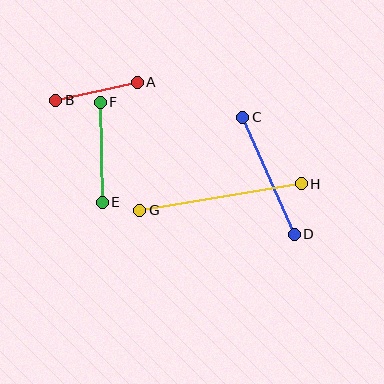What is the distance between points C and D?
The distance is approximately 128 pixels.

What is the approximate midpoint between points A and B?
The midpoint is at approximately (96, 91) pixels.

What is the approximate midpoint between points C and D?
The midpoint is at approximately (268, 176) pixels.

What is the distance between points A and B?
The distance is approximately 83 pixels.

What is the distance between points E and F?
The distance is approximately 100 pixels.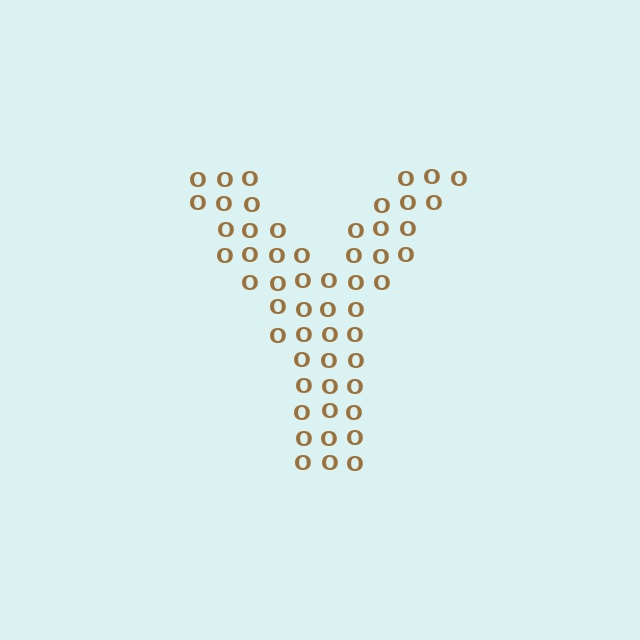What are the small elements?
The small elements are letter O's.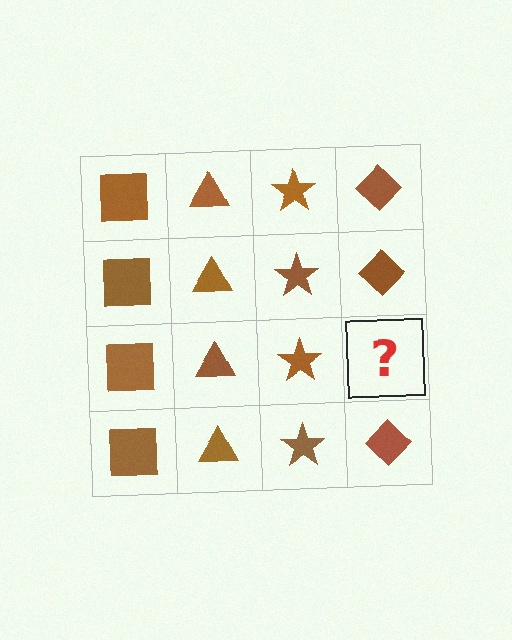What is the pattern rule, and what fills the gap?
The rule is that each column has a consistent shape. The gap should be filled with a brown diamond.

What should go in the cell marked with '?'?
The missing cell should contain a brown diamond.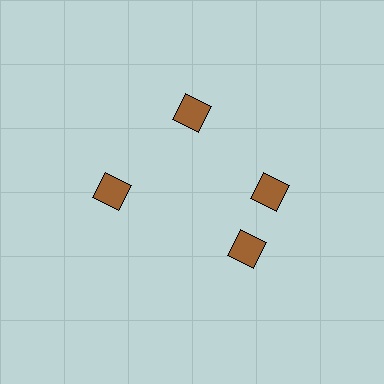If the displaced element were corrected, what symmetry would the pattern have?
It would have 4-fold rotational symmetry — the pattern would map onto itself every 90 degrees.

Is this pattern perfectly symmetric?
No. The 4 brown diamonds are arranged in a ring, but one element near the 6 o'clock position is rotated out of alignment along the ring, breaking the 4-fold rotational symmetry.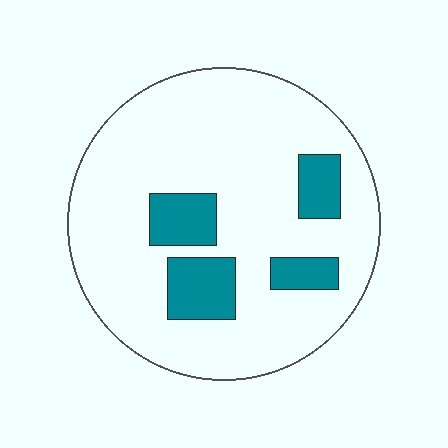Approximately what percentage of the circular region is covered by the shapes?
Approximately 15%.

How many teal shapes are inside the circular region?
4.